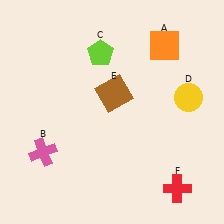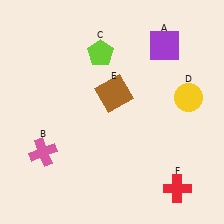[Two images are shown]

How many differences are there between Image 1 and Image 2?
There is 1 difference between the two images.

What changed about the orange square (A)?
In Image 1, A is orange. In Image 2, it changed to purple.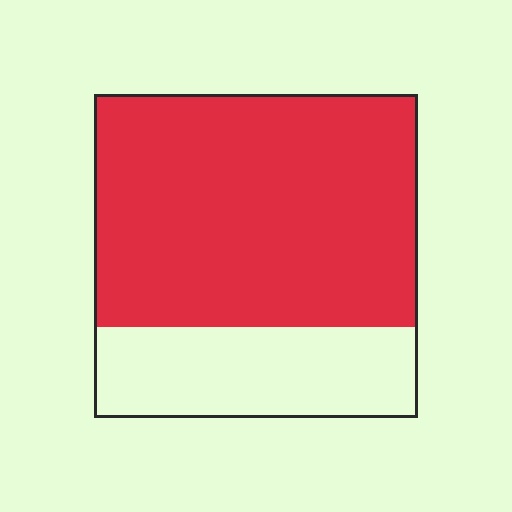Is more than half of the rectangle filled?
Yes.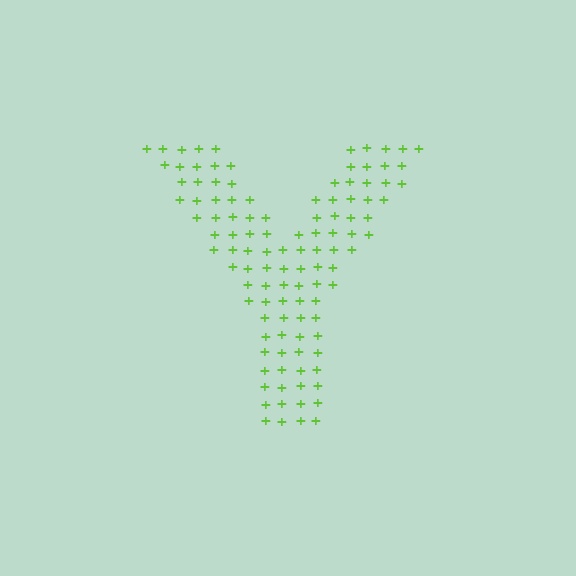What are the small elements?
The small elements are plus signs.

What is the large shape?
The large shape is the letter Y.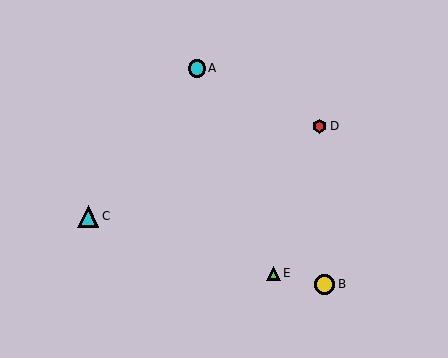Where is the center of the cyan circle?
The center of the cyan circle is at (197, 68).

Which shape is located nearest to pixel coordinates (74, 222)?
The cyan triangle (labeled C) at (88, 216) is nearest to that location.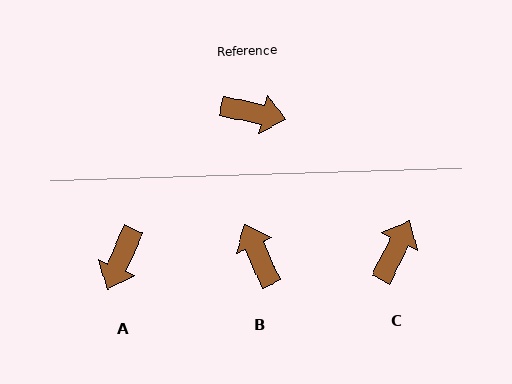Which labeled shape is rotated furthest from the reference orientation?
B, about 126 degrees away.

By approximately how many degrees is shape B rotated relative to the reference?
Approximately 126 degrees counter-clockwise.